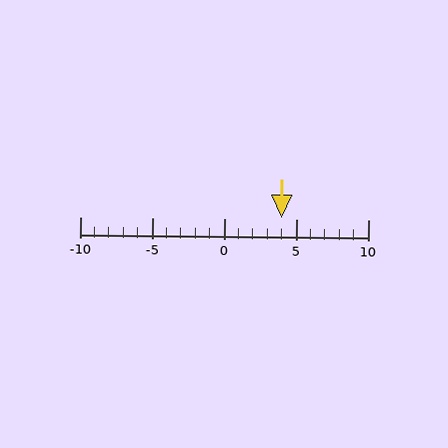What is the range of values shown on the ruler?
The ruler shows values from -10 to 10.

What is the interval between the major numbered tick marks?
The major tick marks are spaced 5 units apart.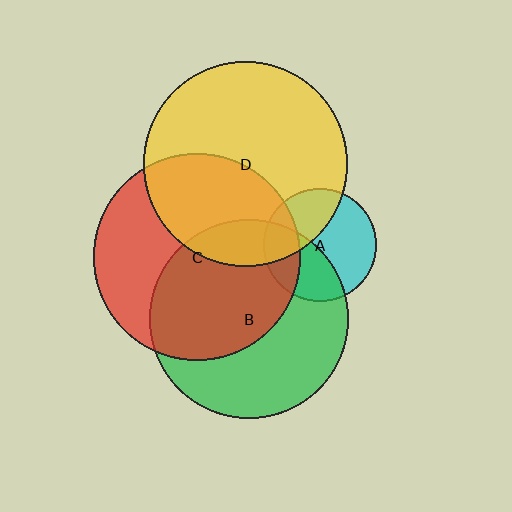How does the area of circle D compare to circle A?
Approximately 3.3 times.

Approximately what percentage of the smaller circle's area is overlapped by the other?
Approximately 15%.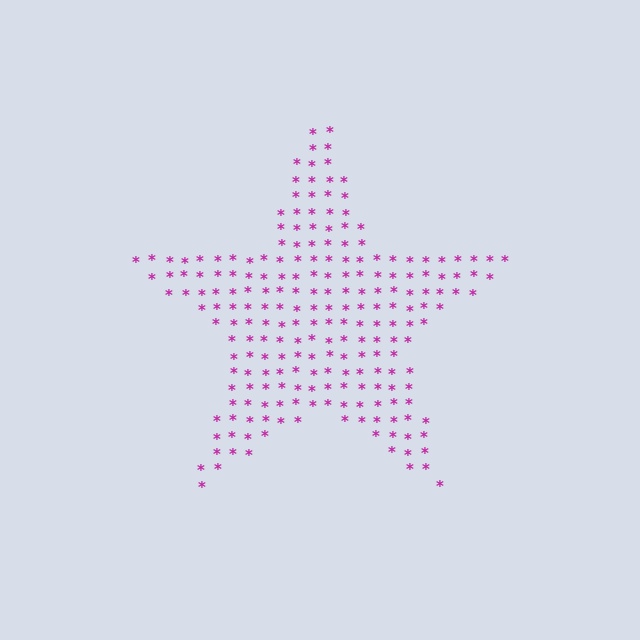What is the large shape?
The large shape is a star.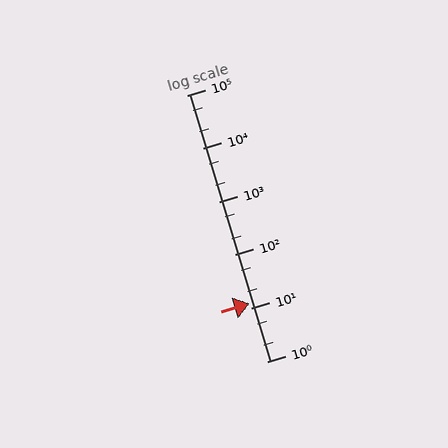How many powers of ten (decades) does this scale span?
The scale spans 5 decades, from 1 to 100000.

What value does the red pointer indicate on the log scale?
The pointer indicates approximately 12.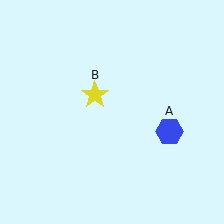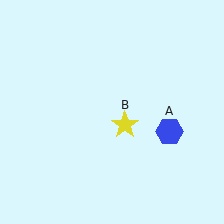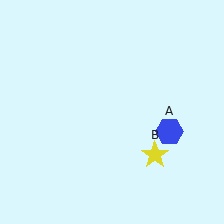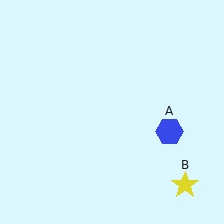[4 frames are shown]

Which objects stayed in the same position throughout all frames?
Blue hexagon (object A) remained stationary.